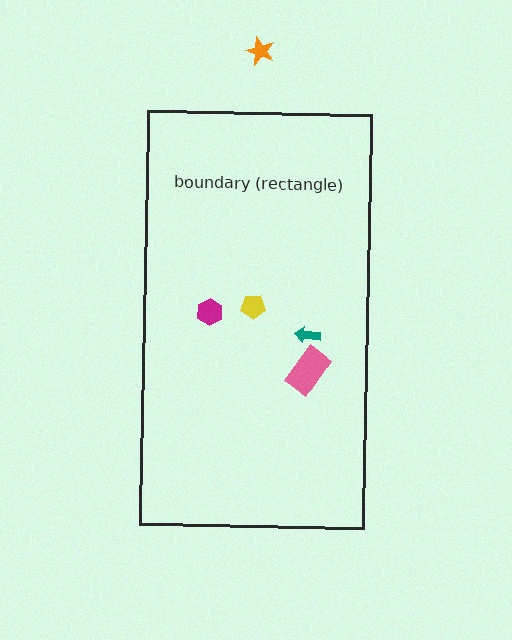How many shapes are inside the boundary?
4 inside, 1 outside.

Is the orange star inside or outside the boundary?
Outside.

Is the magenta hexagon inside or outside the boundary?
Inside.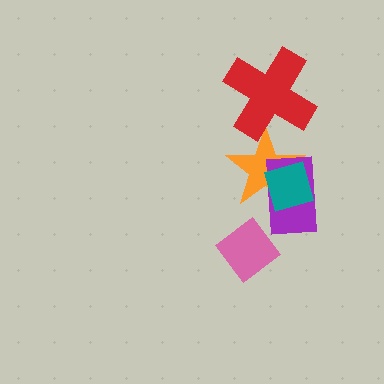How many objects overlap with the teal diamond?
2 objects overlap with the teal diamond.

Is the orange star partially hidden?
Yes, it is partially covered by another shape.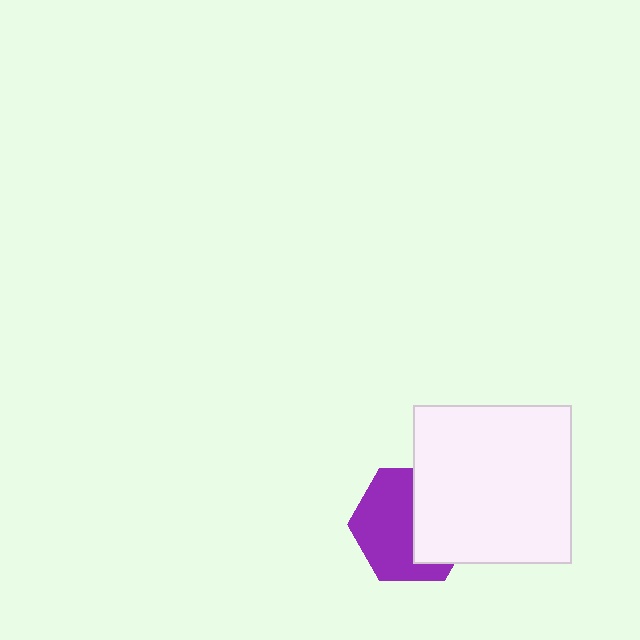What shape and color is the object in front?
The object in front is a white square.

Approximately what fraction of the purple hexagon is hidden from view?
Roughly 43% of the purple hexagon is hidden behind the white square.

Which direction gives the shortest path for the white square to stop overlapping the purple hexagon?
Moving right gives the shortest separation.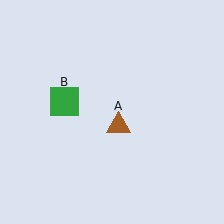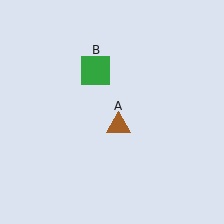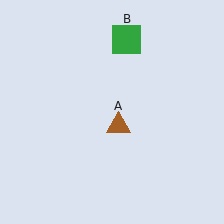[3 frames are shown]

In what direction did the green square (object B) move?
The green square (object B) moved up and to the right.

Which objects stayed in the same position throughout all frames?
Brown triangle (object A) remained stationary.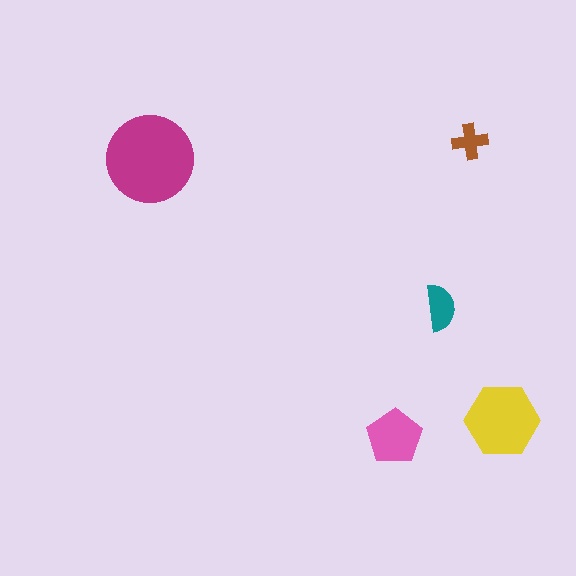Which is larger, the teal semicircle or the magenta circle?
The magenta circle.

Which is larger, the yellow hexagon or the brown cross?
The yellow hexagon.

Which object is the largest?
The magenta circle.